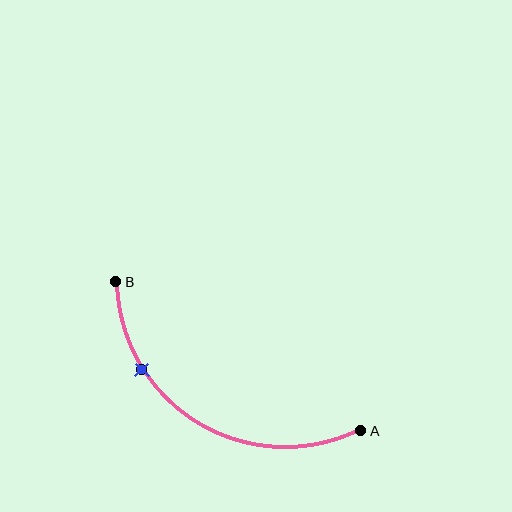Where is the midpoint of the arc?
The arc midpoint is the point on the curve farthest from the straight line joining A and B. It sits below that line.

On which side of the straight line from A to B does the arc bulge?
The arc bulges below the straight line connecting A and B.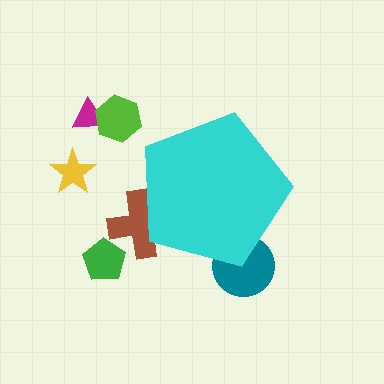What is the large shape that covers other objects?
A cyan pentagon.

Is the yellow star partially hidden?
No, the yellow star is fully visible.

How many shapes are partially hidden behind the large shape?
2 shapes are partially hidden.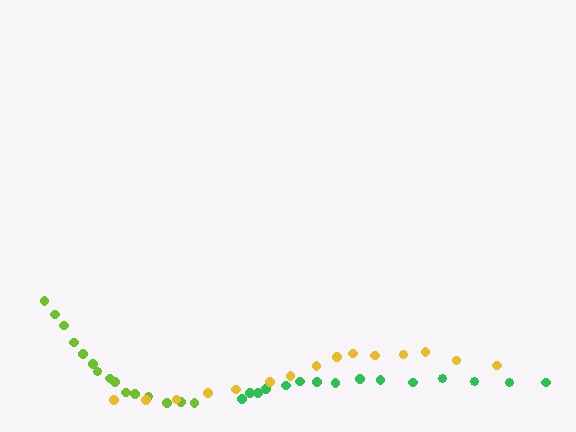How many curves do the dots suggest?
There are 3 distinct paths.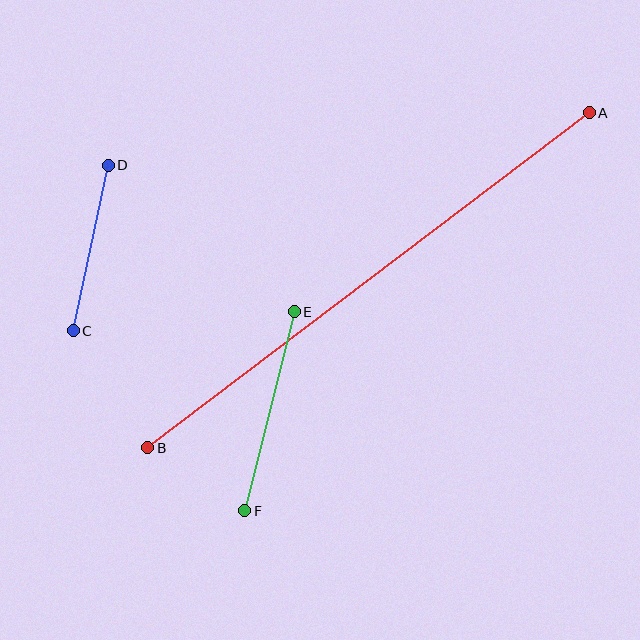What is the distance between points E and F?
The distance is approximately 205 pixels.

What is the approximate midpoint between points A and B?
The midpoint is at approximately (369, 280) pixels.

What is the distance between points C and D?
The distance is approximately 169 pixels.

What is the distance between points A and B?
The distance is approximately 554 pixels.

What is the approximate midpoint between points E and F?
The midpoint is at approximately (269, 411) pixels.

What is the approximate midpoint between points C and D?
The midpoint is at approximately (91, 248) pixels.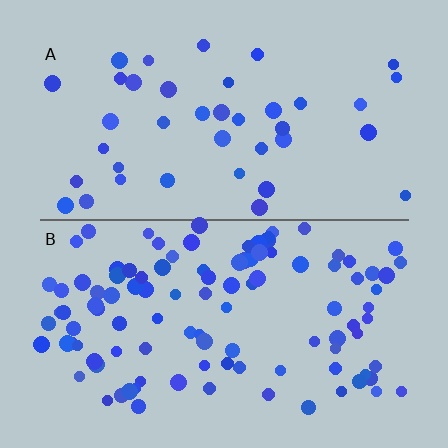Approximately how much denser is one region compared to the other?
Approximately 2.7× — region B over region A.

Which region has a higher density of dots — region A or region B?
B (the bottom).